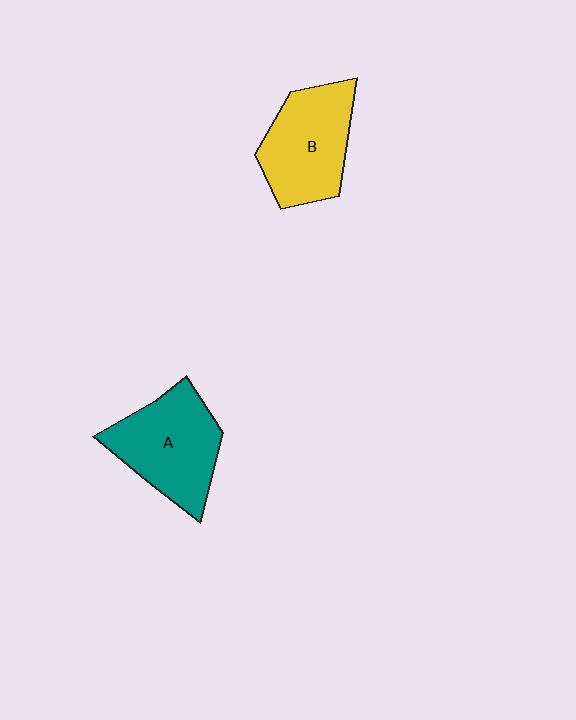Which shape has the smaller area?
Shape B (yellow).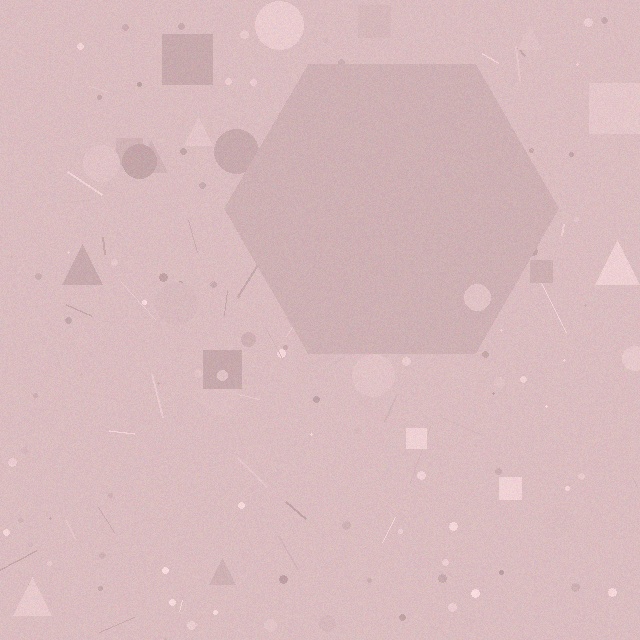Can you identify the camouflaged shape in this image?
The camouflaged shape is a hexagon.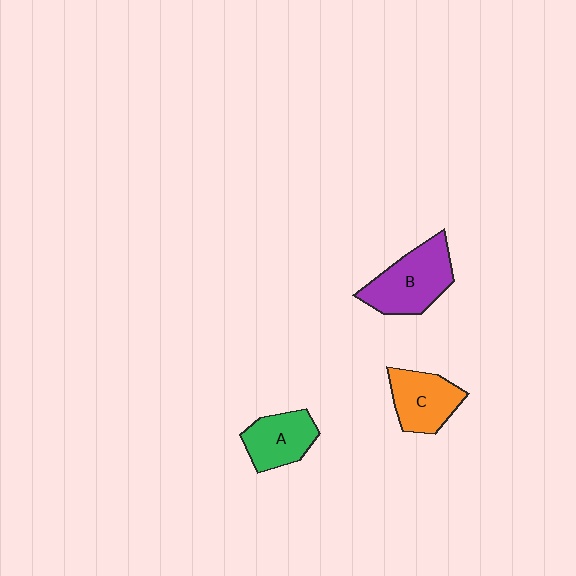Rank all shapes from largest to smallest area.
From largest to smallest: B (purple), C (orange), A (green).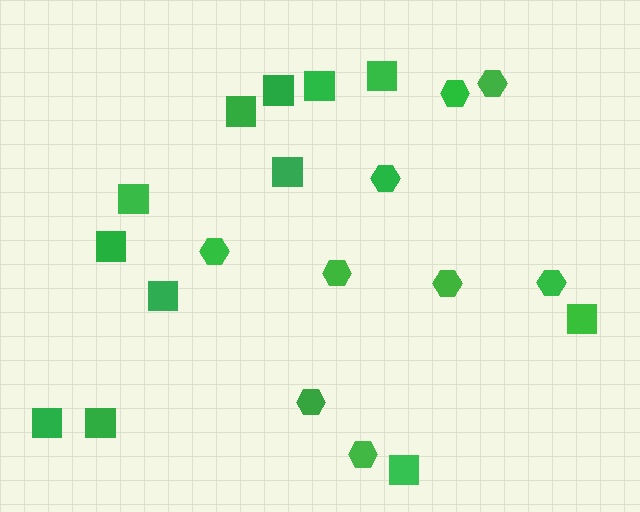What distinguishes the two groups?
There are 2 groups: one group of hexagons (9) and one group of squares (12).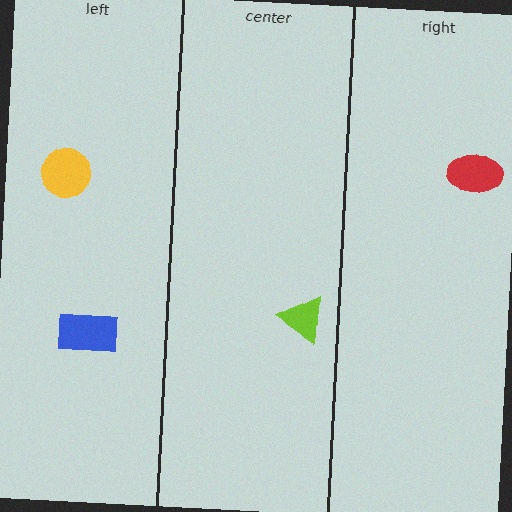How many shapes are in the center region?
1.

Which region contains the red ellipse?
The right region.